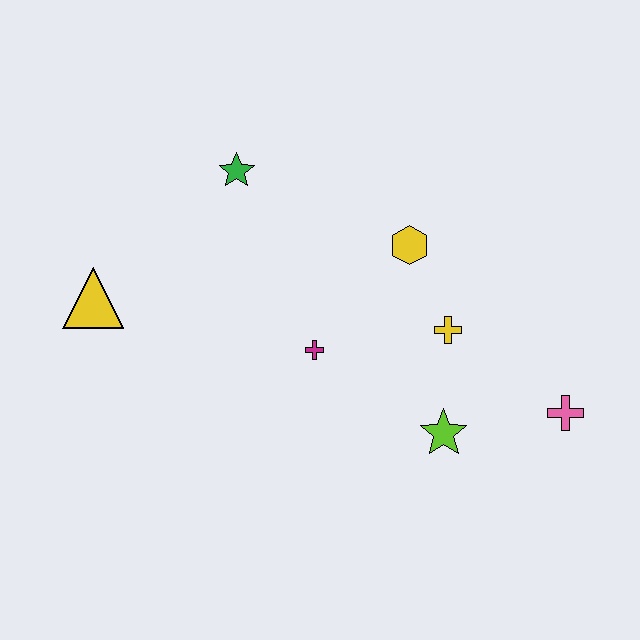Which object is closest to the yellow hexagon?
The yellow cross is closest to the yellow hexagon.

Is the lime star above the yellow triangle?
No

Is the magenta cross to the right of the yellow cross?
No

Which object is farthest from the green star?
The pink cross is farthest from the green star.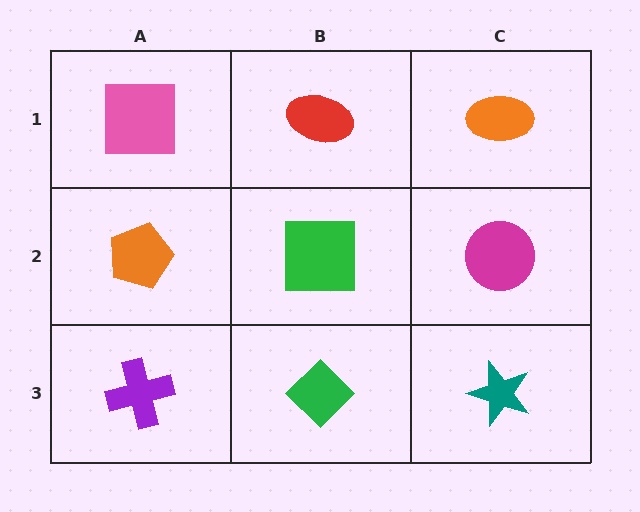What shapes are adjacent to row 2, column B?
A red ellipse (row 1, column B), a green diamond (row 3, column B), an orange pentagon (row 2, column A), a magenta circle (row 2, column C).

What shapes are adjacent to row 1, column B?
A green square (row 2, column B), a pink square (row 1, column A), an orange ellipse (row 1, column C).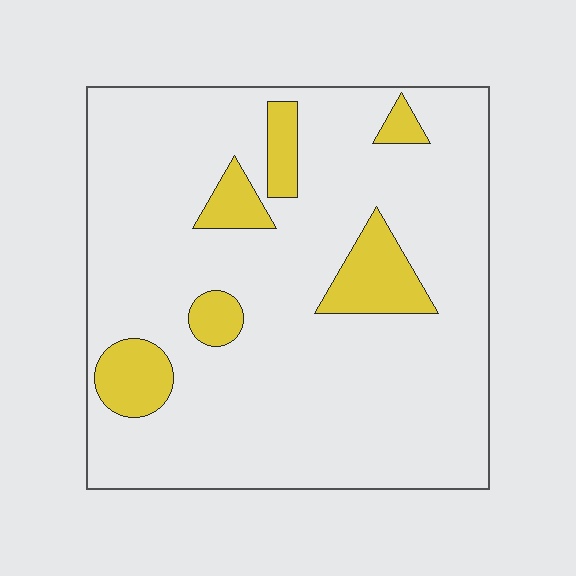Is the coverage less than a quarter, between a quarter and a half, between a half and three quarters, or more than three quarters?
Less than a quarter.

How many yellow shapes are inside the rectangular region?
6.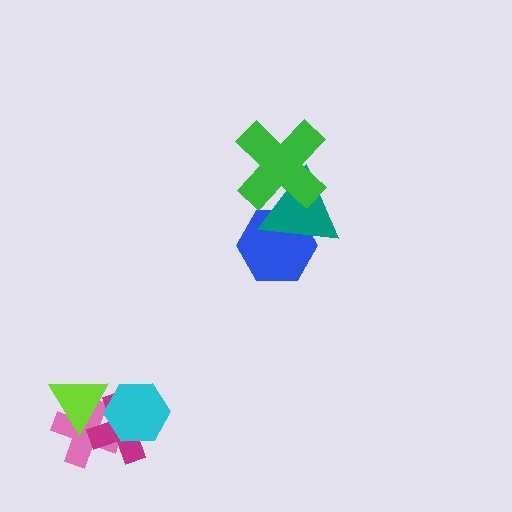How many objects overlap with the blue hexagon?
1 object overlaps with the blue hexagon.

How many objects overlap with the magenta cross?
3 objects overlap with the magenta cross.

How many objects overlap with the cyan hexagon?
3 objects overlap with the cyan hexagon.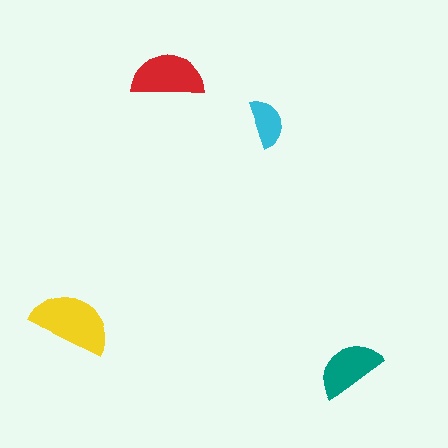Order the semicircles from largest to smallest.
the yellow one, the red one, the teal one, the cyan one.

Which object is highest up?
The red semicircle is topmost.